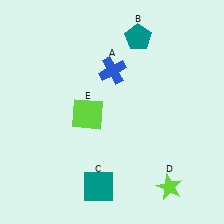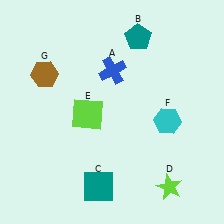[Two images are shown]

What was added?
A cyan hexagon (F), a brown hexagon (G) were added in Image 2.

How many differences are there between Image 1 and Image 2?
There are 2 differences between the two images.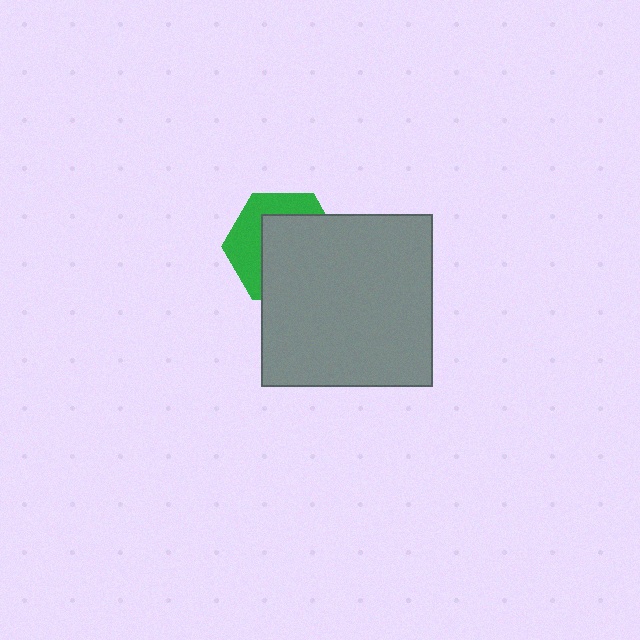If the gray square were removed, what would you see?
You would see the complete green hexagon.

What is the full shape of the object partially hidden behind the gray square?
The partially hidden object is a green hexagon.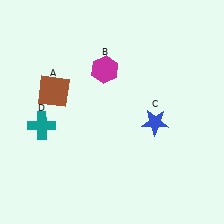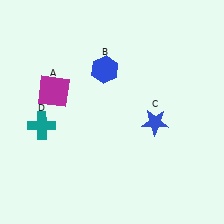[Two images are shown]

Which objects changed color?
A changed from brown to magenta. B changed from magenta to blue.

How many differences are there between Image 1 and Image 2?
There are 2 differences between the two images.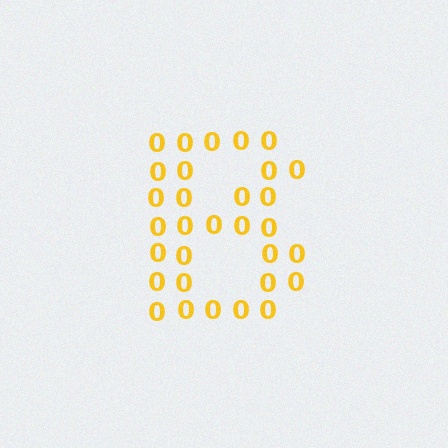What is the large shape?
The large shape is the letter B.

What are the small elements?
The small elements are digit 0's.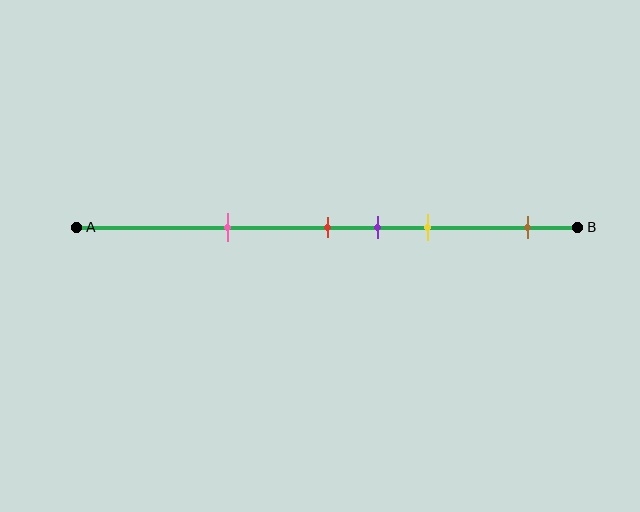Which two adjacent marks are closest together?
The red and purple marks are the closest adjacent pair.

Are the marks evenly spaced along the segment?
No, the marks are not evenly spaced.